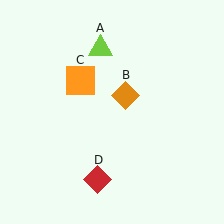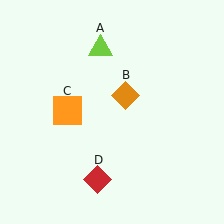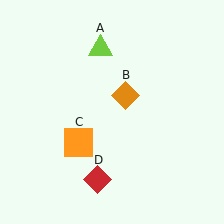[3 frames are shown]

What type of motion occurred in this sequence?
The orange square (object C) rotated counterclockwise around the center of the scene.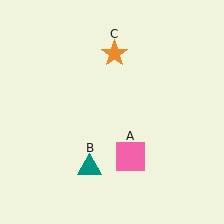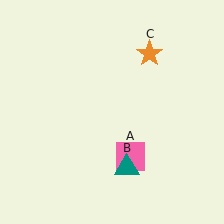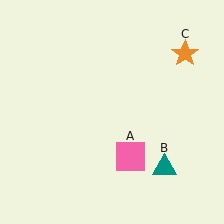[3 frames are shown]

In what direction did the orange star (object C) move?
The orange star (object C) moved right.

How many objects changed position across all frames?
2 objects changed position: teal triangle (object B), orange star (object C).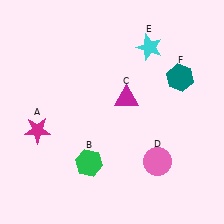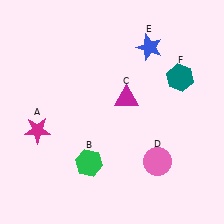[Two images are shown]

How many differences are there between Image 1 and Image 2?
There is 1 difference between the two images.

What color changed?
The star (E) changed from cyan in Image 1 to blue in Image 2.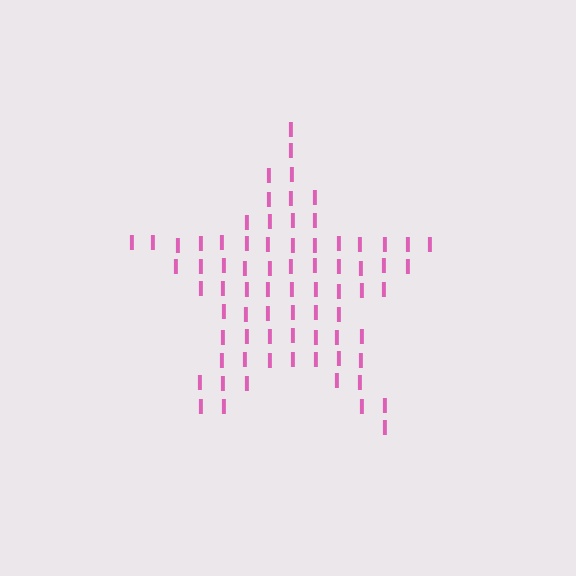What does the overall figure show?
The overall figure shows a star.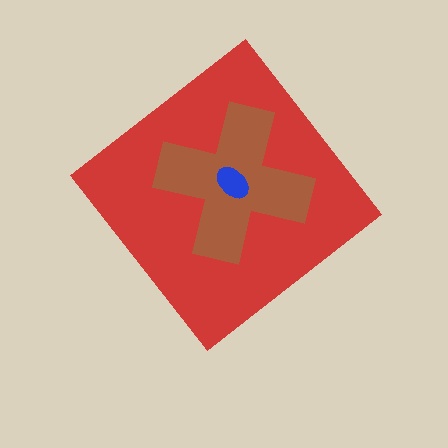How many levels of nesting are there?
3.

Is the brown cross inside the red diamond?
Yes.